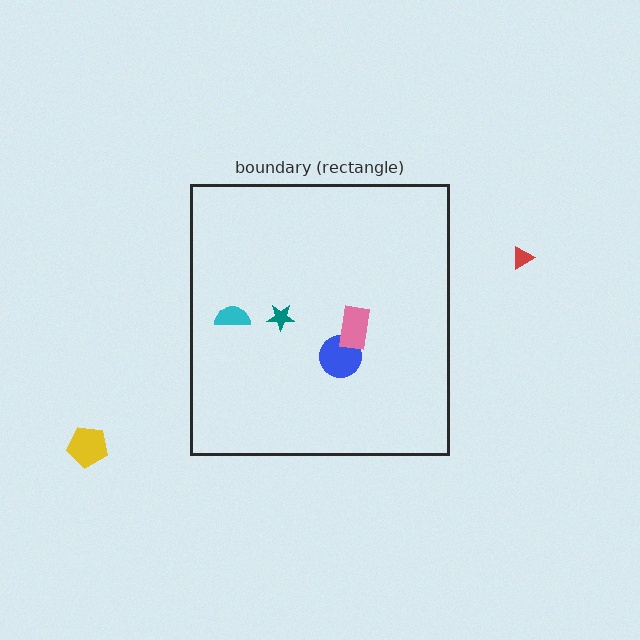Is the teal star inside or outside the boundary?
Inside.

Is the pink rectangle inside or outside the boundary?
Inside.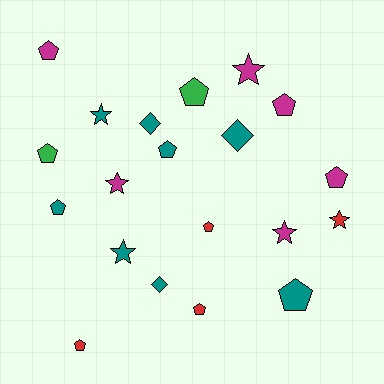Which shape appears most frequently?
Pentagon, with 11 objects.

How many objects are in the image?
There are 20 objects.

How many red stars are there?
There is 1 red star.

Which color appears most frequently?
Teal, with 8 objects.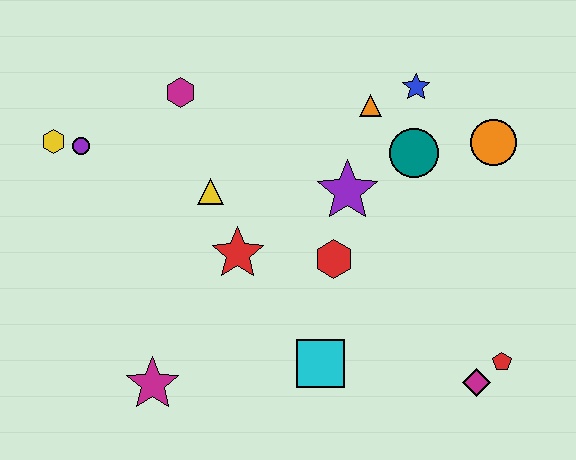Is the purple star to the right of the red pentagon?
No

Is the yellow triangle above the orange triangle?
No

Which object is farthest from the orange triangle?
The magenta star is farthest from the orange triangle.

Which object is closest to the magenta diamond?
The red pentagon is closest to the magenta diamond.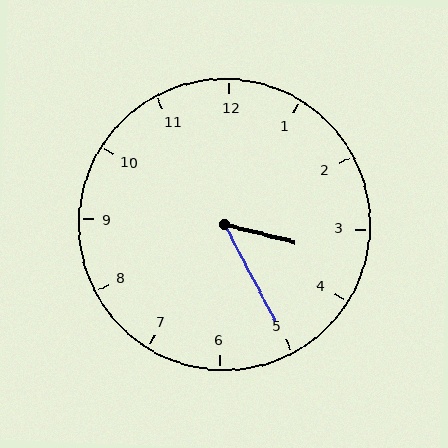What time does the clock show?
3:25.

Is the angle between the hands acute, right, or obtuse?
It is acute.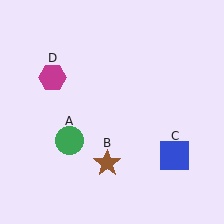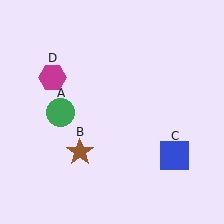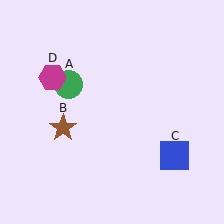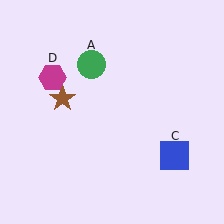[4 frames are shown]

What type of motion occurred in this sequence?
The green circle (object A), brown star (object B) rotated clockwise around the center of the scene.